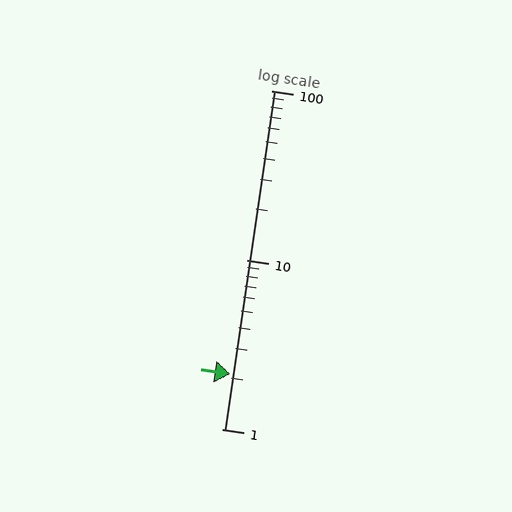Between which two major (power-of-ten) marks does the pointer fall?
The pointer is between 1 and 10.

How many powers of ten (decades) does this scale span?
The scale spans 2 decades, from 1 to 100.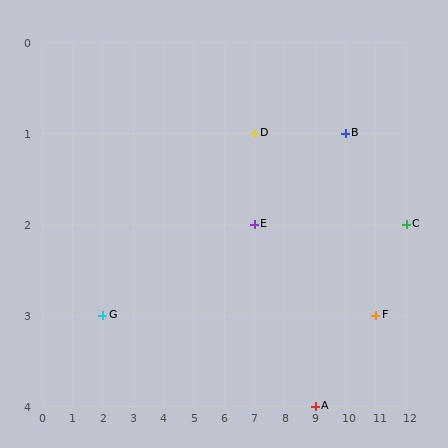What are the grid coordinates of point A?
Point A is at grid coordinates (9, 4).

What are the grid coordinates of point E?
Point E is at grid coordinates (7, 2).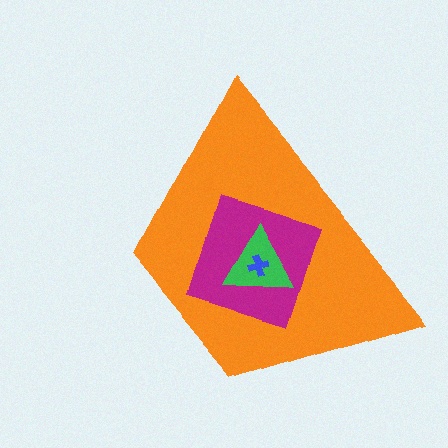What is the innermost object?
The blue cross.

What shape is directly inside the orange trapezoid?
The magenta square.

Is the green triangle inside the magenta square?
Yes.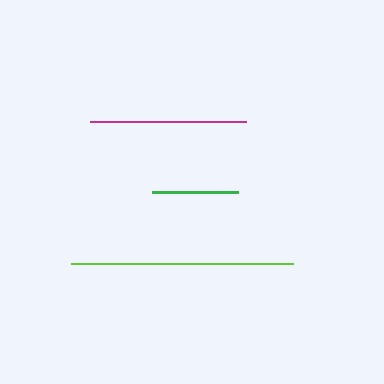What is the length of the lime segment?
The lime segment is approximately 222 pixels long.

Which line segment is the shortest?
The green line is the shortest at approximately 86 pixels.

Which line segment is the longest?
The lime line is the longest at approximately 222 pixels.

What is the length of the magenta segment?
The magenta segment is approximately 156 pixels long.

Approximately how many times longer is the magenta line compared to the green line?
The magenta line is approximately 1.8 times the length of the green line.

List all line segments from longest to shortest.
From longest to shortest: lime, magenta, green.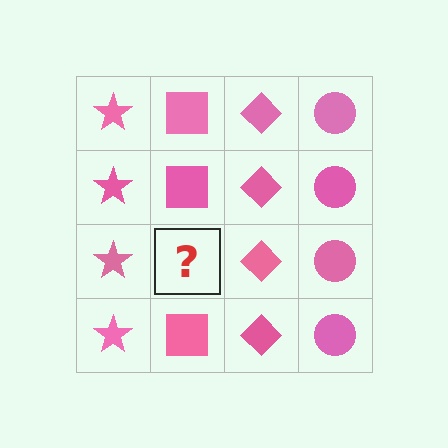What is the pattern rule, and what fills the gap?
The rule is that each column has a consistent shape. The gap should be filled with a pink square.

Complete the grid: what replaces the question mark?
The question mark should be replaced with a pink square.